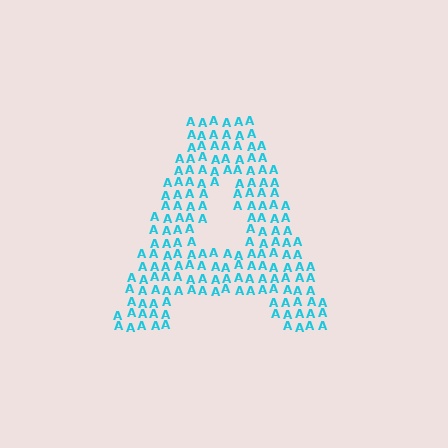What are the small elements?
The small elements are letter A's.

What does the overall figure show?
The overall figure shows the letter A.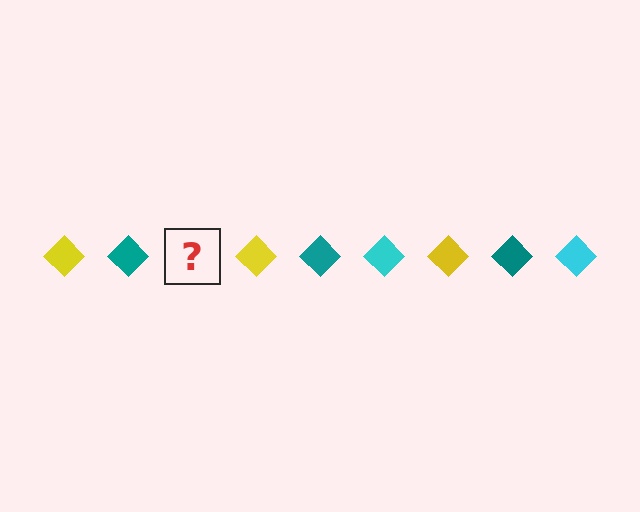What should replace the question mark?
The question mark should be replaced with a cyan diamond.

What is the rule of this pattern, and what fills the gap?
The rule is that the pattern cycles through yellow, teal, cyan diamonds. The gap should be filled with a cyan diamond.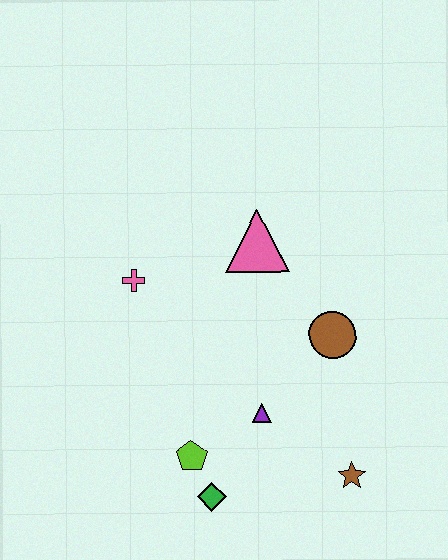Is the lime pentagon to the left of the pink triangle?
Yes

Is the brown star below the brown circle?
Yes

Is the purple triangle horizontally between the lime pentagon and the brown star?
Yes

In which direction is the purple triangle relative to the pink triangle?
The purple triangle is below the pink triangle.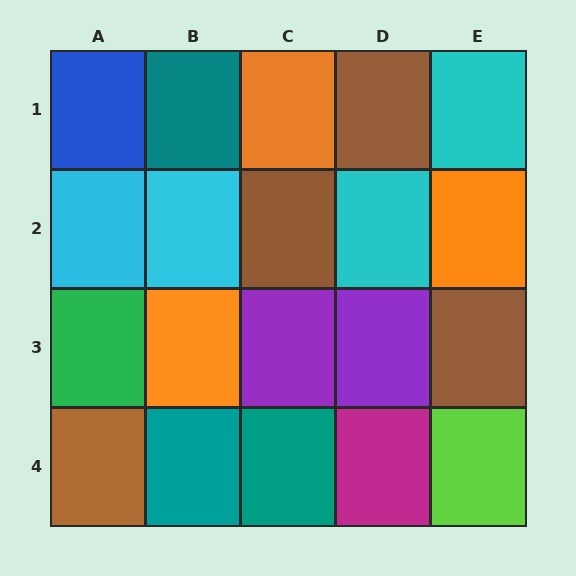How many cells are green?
1 cell is green.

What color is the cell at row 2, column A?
Cyan.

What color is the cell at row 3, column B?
Orange.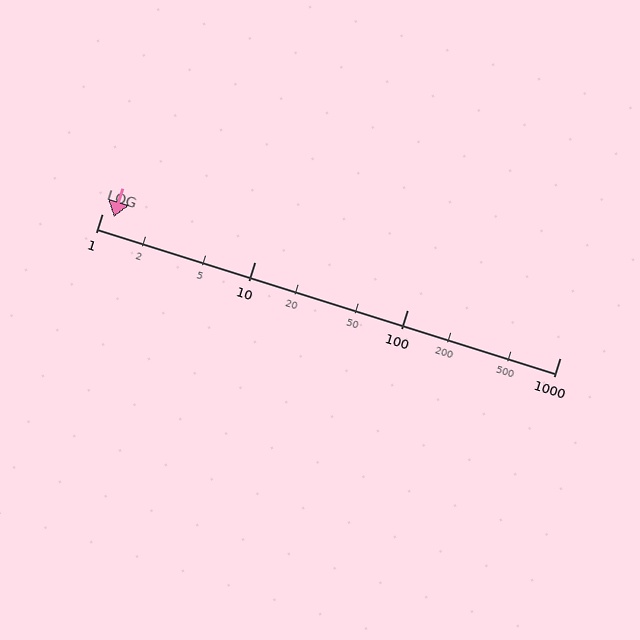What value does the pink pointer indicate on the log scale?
The pointer indicates approximately 1.2.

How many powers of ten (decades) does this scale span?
The scale spans 3 decades, from 1 to 1000.